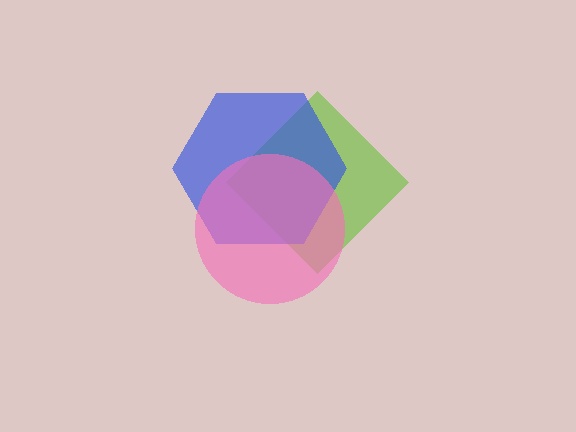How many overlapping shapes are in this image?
There are 3 overlapping shapes in the image.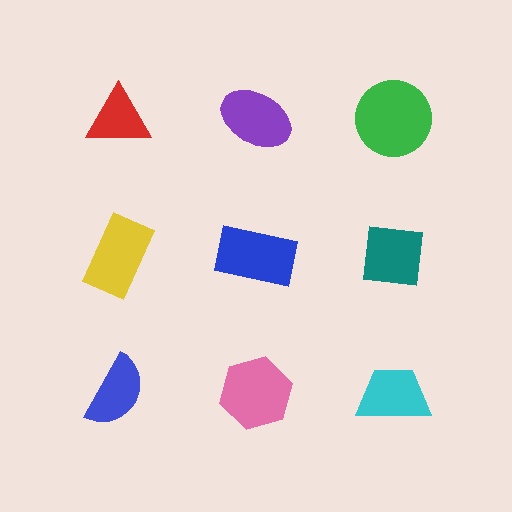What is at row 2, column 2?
A blue rectangle.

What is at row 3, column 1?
A blue semicircle.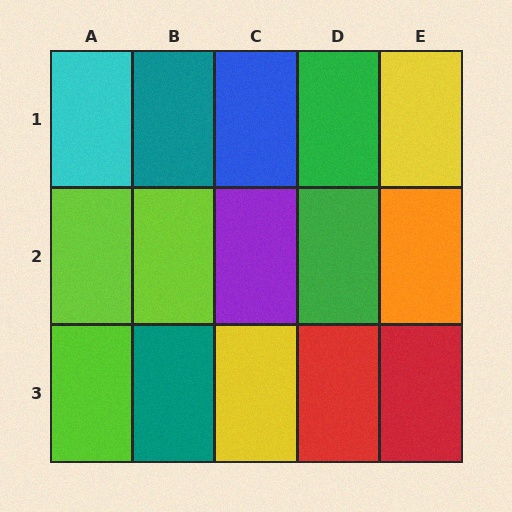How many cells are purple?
1 cell is purple.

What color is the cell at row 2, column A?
Lime.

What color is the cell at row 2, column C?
Purple.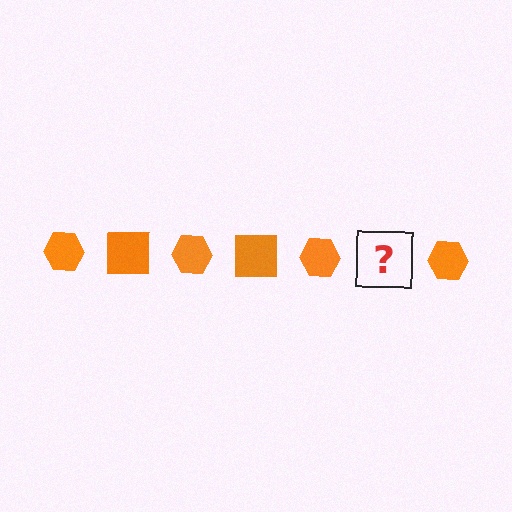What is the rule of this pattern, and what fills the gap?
The rule is that the pattern cycles through hexagon, square shapes in orange. The gap should be filled with an orange square.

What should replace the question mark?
The question mark should be replaced with an orange square.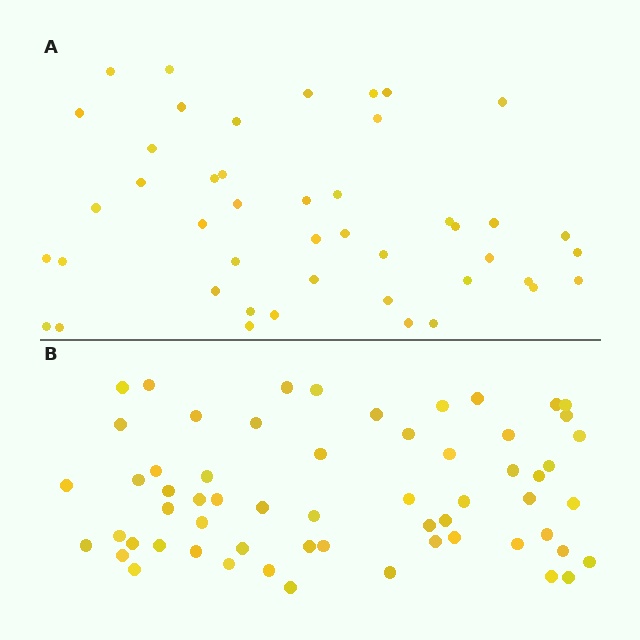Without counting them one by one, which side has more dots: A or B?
Region B (the bottom region) has more dots.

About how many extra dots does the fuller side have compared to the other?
Region B has approximately 15 more dots than region A.